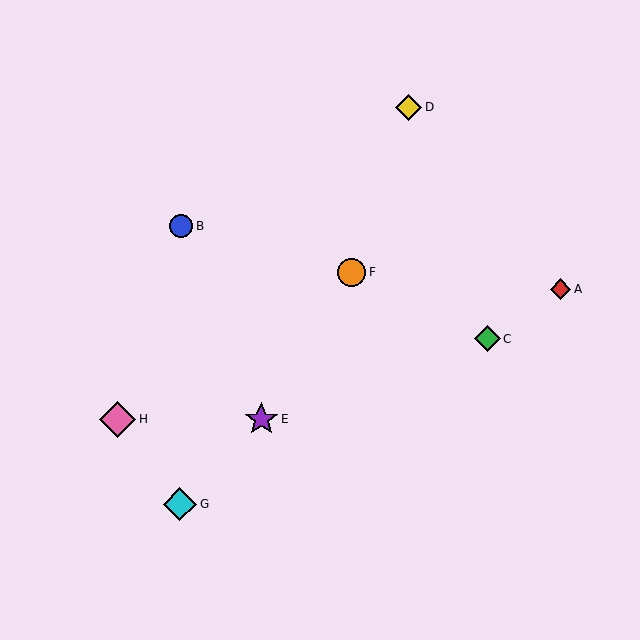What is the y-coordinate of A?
Object A is at y≈289.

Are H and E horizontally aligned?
Yes, both are at y≈419.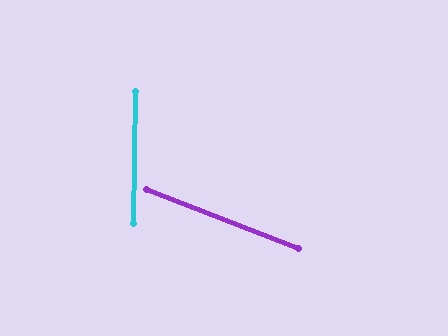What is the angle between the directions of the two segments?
Approximately 69 degrees.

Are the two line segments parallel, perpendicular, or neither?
Neither parallel nor perpendicular — they differ by about 69°.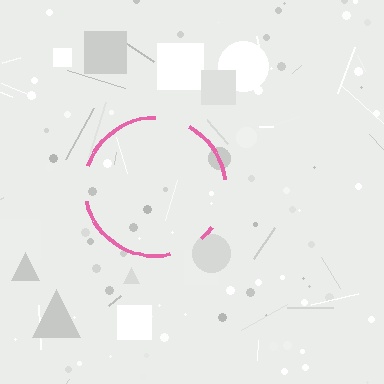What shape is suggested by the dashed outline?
The dashed outline suggests a circle.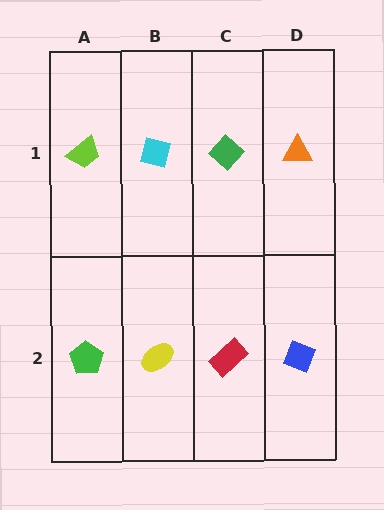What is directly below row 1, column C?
A red rectangle.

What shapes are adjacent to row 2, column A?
A lime trapezoid (row 1, column A), a yellow ellipse (row 2, column B).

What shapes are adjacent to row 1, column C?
A red rectangle (row 2, column C), a cyan square (row 1, column B), an orange triangle (row 1, column D).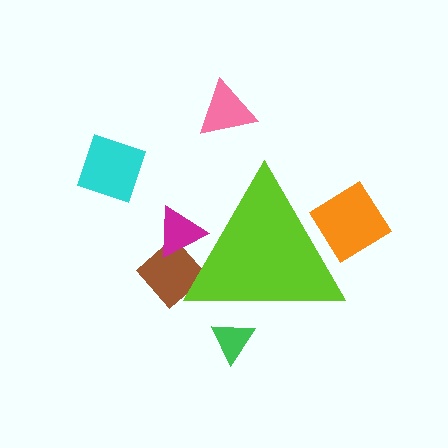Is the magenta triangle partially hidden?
Yes, the magenta triangle is partially hidden behind the lime triangle.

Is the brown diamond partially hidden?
Yes, the brown diamond is partially hidden behind the lime triangle.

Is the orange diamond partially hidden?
Yes, the orange diamond is partially hidden behind the lime triangle.